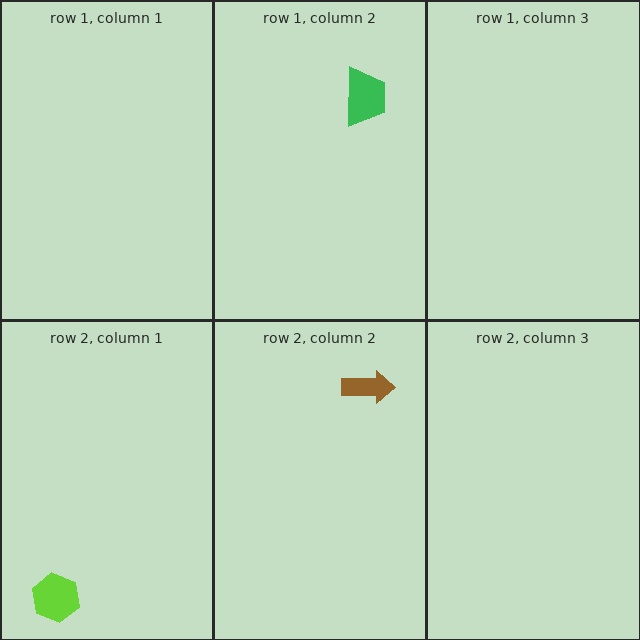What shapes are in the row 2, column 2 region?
The brown arrow.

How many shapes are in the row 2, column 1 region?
1.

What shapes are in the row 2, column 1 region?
The lime hexagon.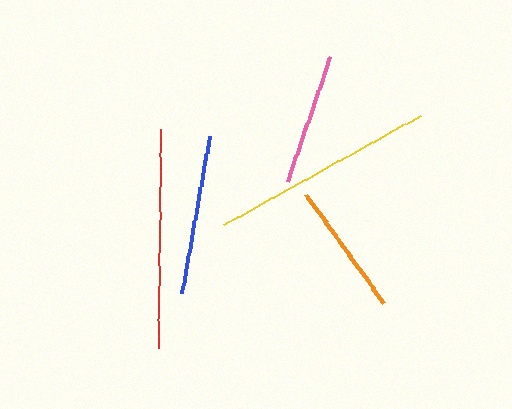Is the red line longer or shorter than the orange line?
The red line is longer than the orange line.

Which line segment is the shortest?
The pink line is the shortest at approximately 132 pixels.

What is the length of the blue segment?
The blue segment is approximately 160 pixels long.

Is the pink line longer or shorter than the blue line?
The blue line is longer than the pink line.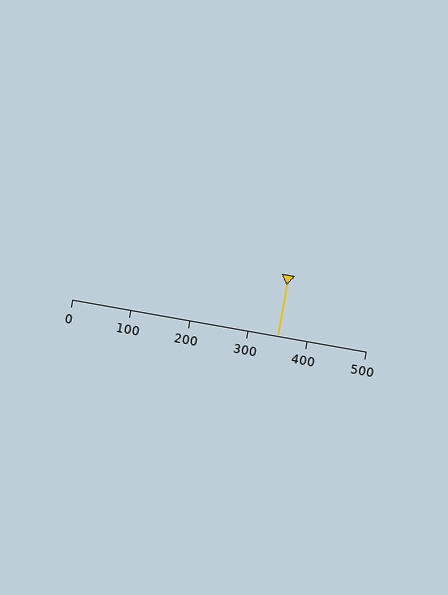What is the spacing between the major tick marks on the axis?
The major ticks are spaced 100 apart.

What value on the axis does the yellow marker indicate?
The marker indicates approximately 350.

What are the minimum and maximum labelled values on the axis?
The axis runs from 0 to 500.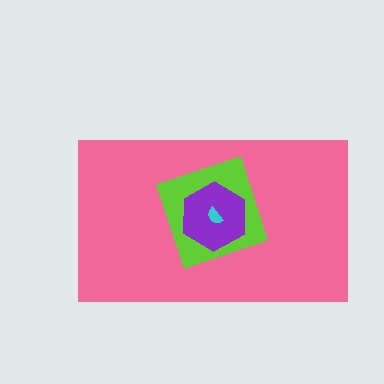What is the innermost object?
The cyan semicircle.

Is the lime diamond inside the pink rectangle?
Yes.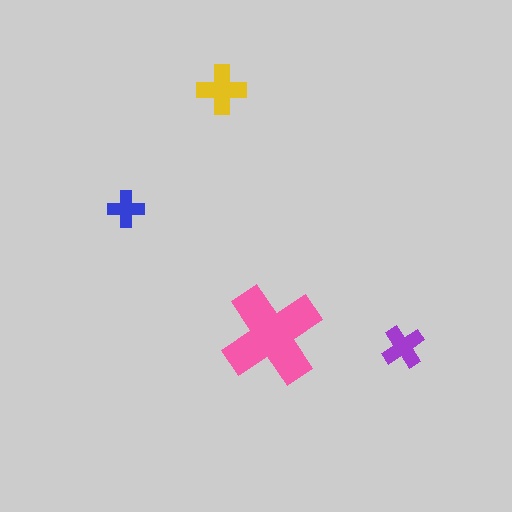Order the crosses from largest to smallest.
the pink one, the yellow one, the purple one, the blue one.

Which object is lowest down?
The purple cross is bottommost.